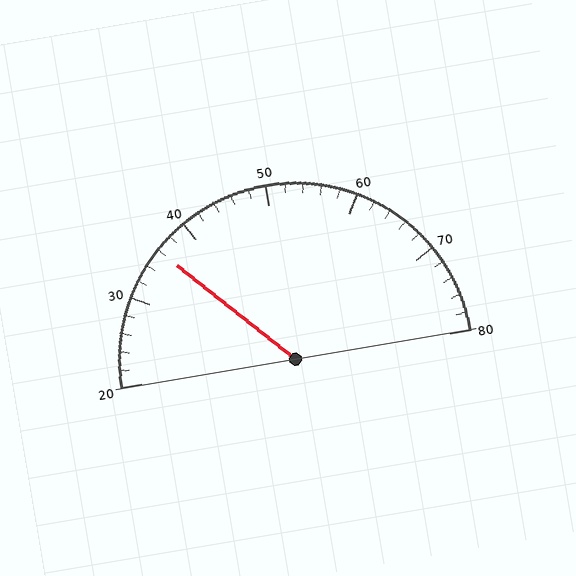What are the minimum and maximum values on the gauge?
The gauge ranges from 20 to 80.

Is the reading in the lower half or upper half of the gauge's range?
The reading is in the lower half of the range (20 to 80).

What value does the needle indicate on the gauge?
The needle indicates approximately 36.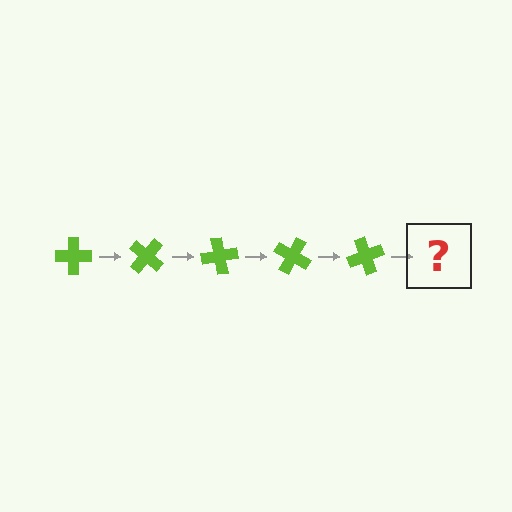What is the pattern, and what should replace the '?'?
The pattern is that the cross rotates 40 degrees each step. The '?' should be a lime cross rotated 200 degrees.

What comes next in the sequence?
The next element should be a lime cross rotated 200 degrees.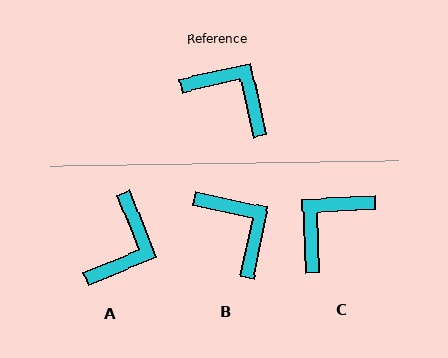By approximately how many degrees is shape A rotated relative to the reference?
Approximately 81 degrees clockwise.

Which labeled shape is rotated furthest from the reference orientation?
C, about 81 degrees away.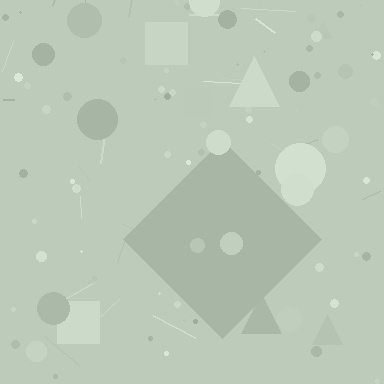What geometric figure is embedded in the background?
A diamond is embedded in the background.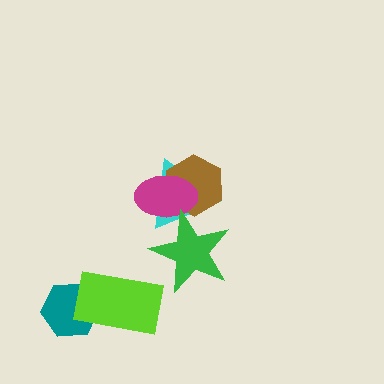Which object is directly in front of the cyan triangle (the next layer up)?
The brown hexagon is directly in front of the cyan triangle.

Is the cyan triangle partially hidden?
Yes, it is partially covered by another shape.